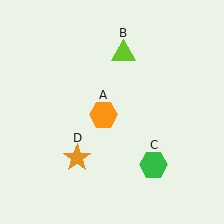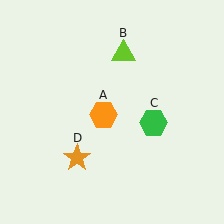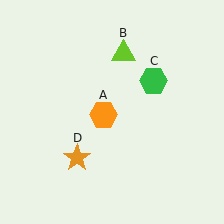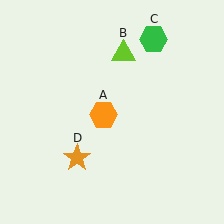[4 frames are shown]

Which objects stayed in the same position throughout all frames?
Orange hexagon (object A) and lime triangle (object B) and orange star (object D) remained stationary.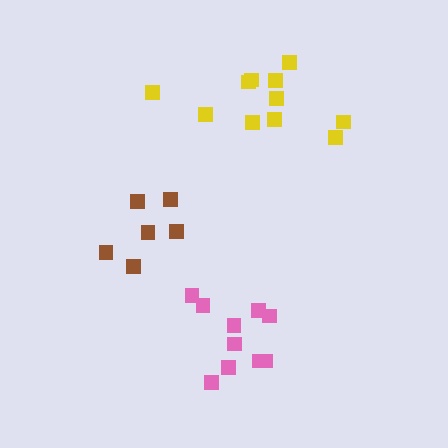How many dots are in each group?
Group 1: 10 dots, Group 2: 11 dots, Group 3: 6 dots (27 total).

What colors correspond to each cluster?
The clusters are colored: pink, yellow, brown.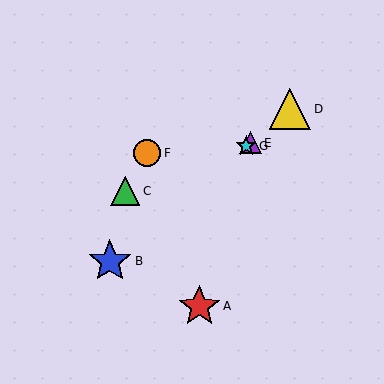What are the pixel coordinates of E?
Object E is at (250, 143).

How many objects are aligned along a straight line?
4 objects (B, D, E, G) are aligned along a straight line.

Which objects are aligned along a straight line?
Objects B, D, E, G are aligned along a straight line.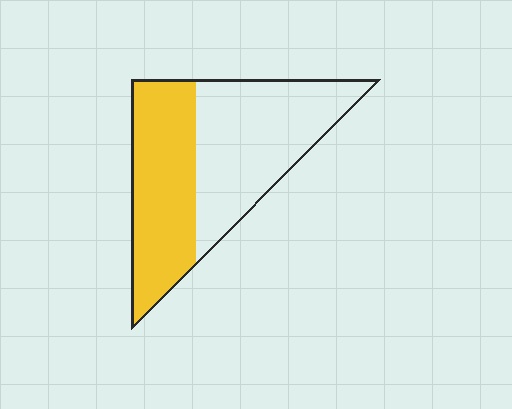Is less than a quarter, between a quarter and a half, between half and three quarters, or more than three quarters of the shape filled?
Between a quarter and a half.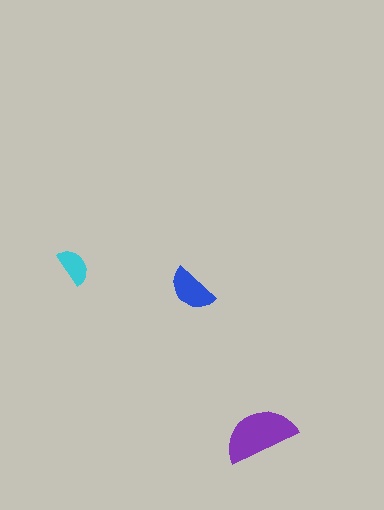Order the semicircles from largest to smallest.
the purple one, the blue one, the cyan one.